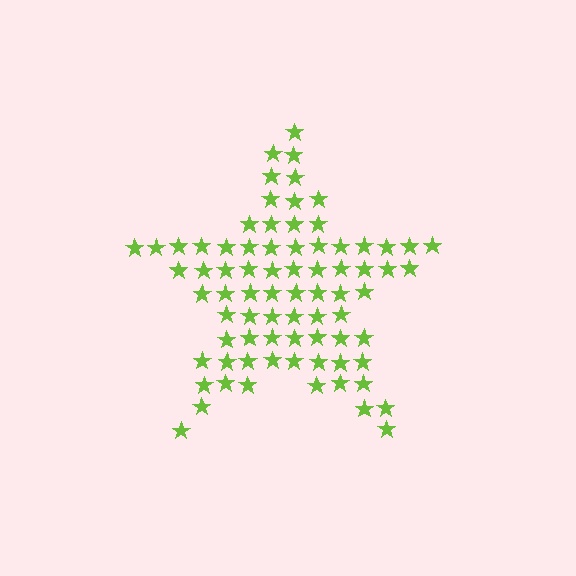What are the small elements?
The small elements are stars.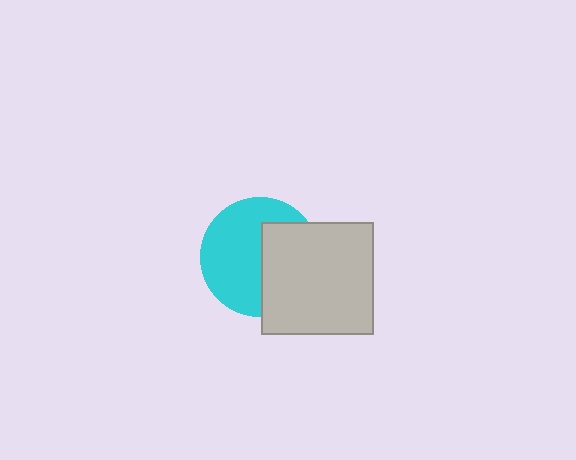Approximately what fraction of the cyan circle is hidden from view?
Roughly 41% of the cyan circle is hidden behind the light gray square.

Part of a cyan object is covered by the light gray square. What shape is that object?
It is a circle.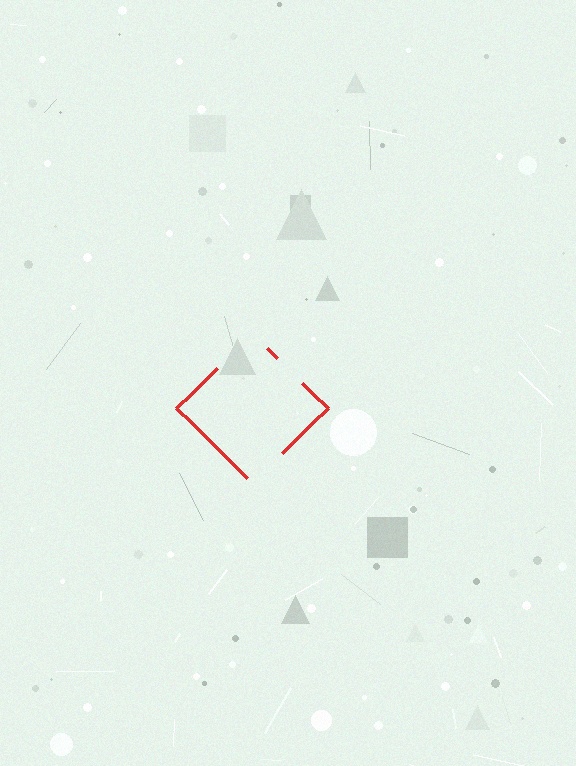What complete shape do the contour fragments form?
The contour fragments form a diamond.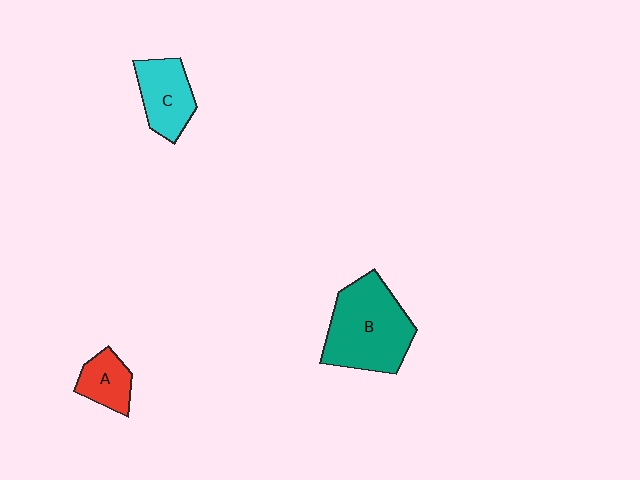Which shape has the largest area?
Shape B (teal).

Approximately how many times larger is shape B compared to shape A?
Approximately 2.6 times.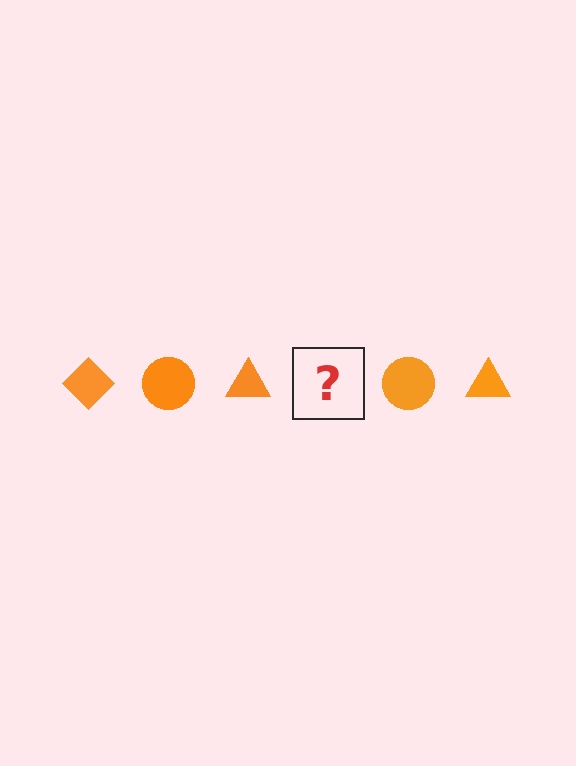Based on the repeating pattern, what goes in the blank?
The blank should be an orange diamond.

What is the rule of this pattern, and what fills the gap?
The rule is that the pattern cycles through diamond, circle, triangle shapes in orange. The gap should be filled with an orange diamond.